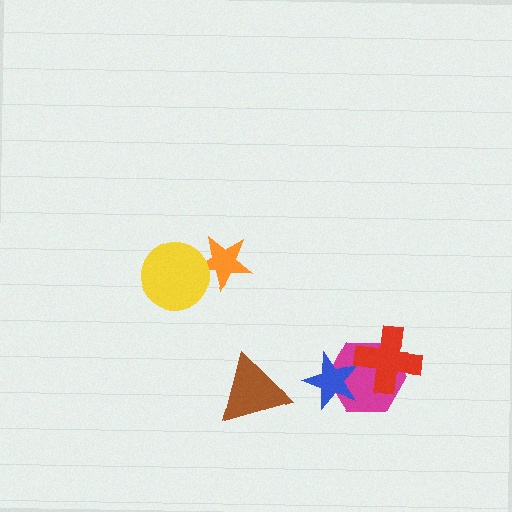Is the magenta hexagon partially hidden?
Yes, it is partially covered by another shape.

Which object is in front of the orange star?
The yellow circle is in front of the orange star.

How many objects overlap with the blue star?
1 object overlaps with the blue star.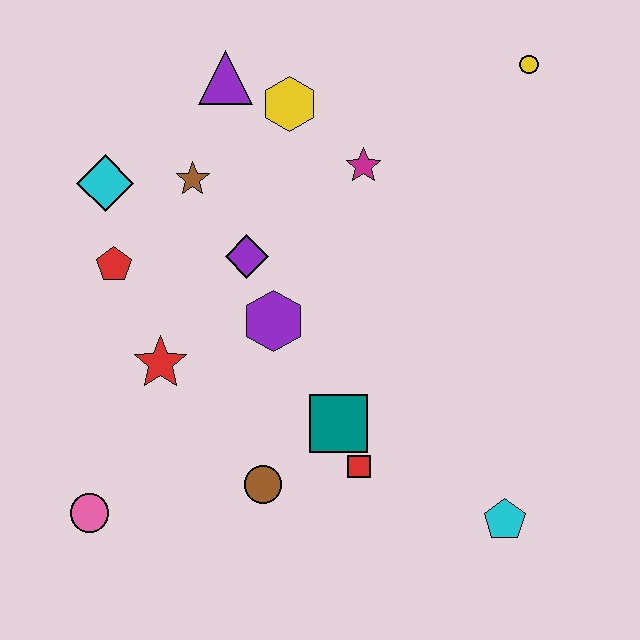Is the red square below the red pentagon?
Yes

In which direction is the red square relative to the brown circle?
The red square is to the right of the brown circle.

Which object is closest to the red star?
The red pentagon is closest to the red star.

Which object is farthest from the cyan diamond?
The cyan pentagon is farthest from the cyan diamond.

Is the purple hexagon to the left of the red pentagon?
No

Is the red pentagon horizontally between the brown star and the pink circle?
Yes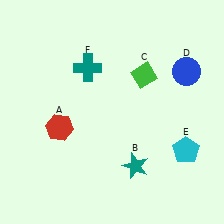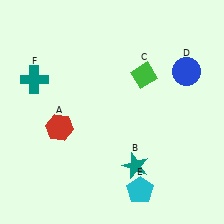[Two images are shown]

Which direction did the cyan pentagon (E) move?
The cyan pentagon (E) moved left.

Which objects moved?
The objects that moved are: the cyan pentagon (E), the teal cross (F).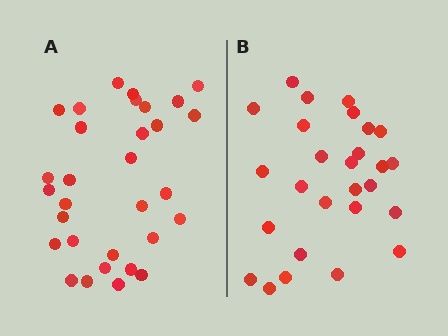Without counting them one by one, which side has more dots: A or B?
Region A (the left region) has more dots.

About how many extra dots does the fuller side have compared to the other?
Region A has about 4 more dots than region B.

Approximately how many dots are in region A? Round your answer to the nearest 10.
About 30 dots. (The exact count is 31, which rounds to 30.)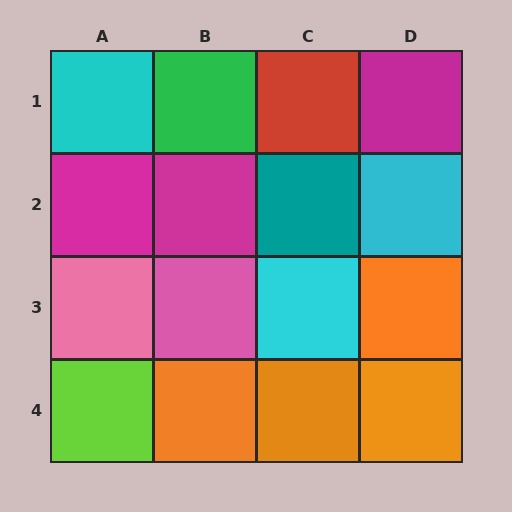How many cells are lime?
1 cell is lime.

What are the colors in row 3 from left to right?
Pink, pink, cyan, orange.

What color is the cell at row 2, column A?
Magenta.